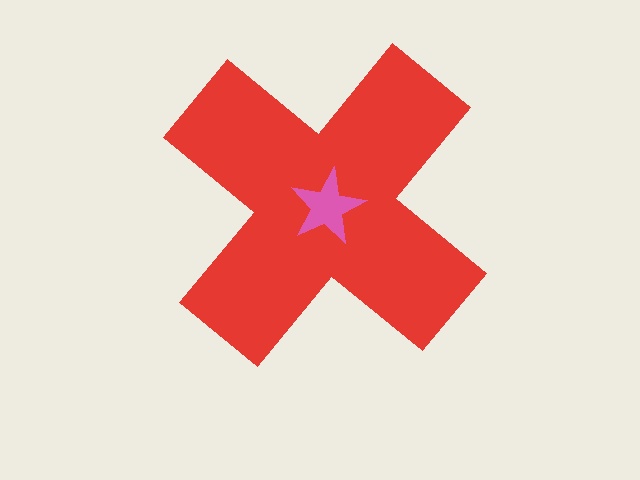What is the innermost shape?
The pink star.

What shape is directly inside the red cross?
The pink star.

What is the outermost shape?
The red cross.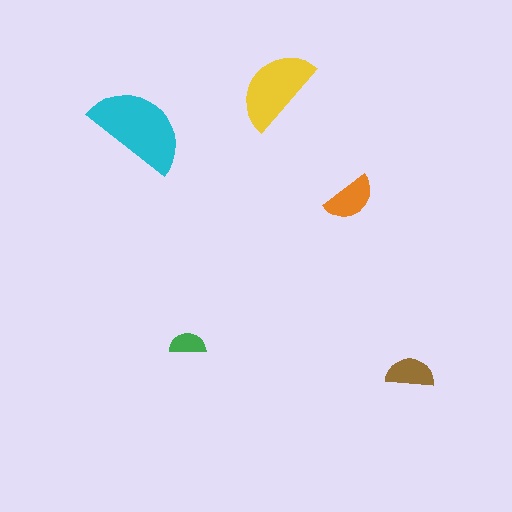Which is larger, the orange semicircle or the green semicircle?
The orange one.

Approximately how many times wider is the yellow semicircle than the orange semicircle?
About 1.5 times wider.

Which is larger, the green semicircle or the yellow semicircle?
The yellow one.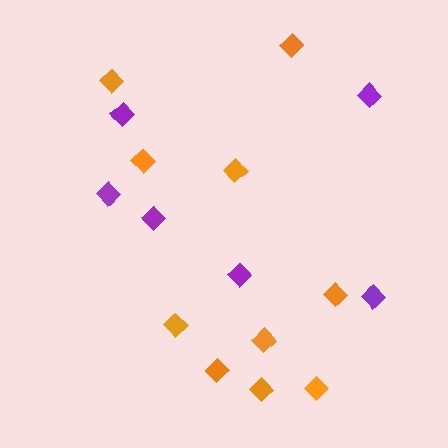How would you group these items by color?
There are 2 groups: one group of orange diamonds (10) and one group of purple diamonds (6).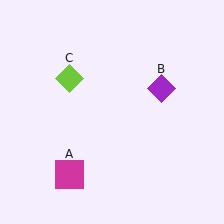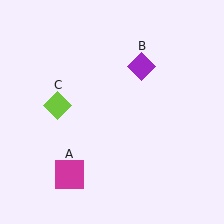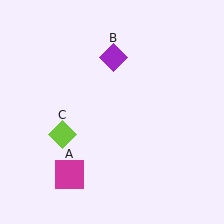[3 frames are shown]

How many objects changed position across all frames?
2 objects changed position: purple diamond (object B), lime diamond (object C).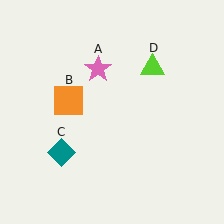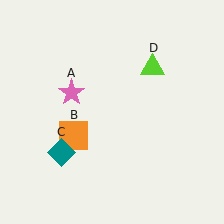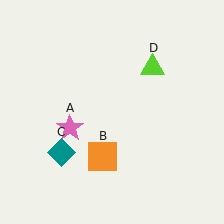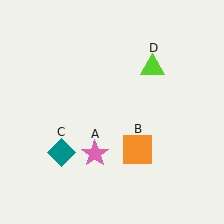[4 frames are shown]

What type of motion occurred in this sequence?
The pink star (object A), orange square (object B) rotated counterclockwise around the center of the scene.